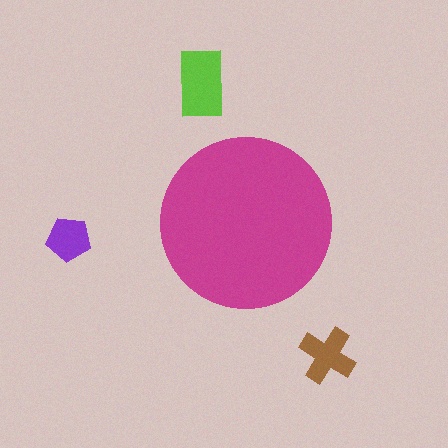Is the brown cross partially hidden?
No, the brown cross is fully visible.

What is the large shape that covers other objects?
A magenta circle.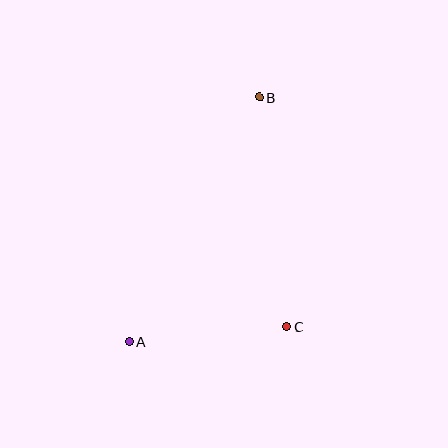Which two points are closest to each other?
Points A and C are closest to each other.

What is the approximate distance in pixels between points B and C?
The distance between B and C is approximately 231 pixels.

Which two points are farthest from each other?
Points A and B are farthest from each other.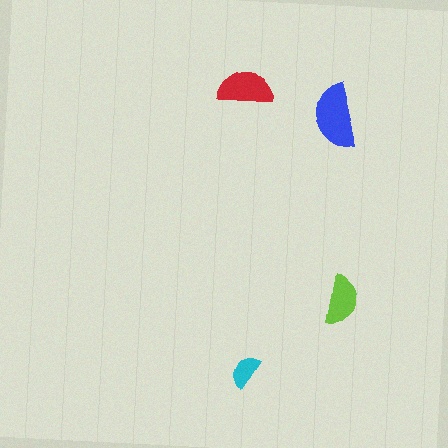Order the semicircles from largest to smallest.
the blue one, the red one, the lime one, the cyan one.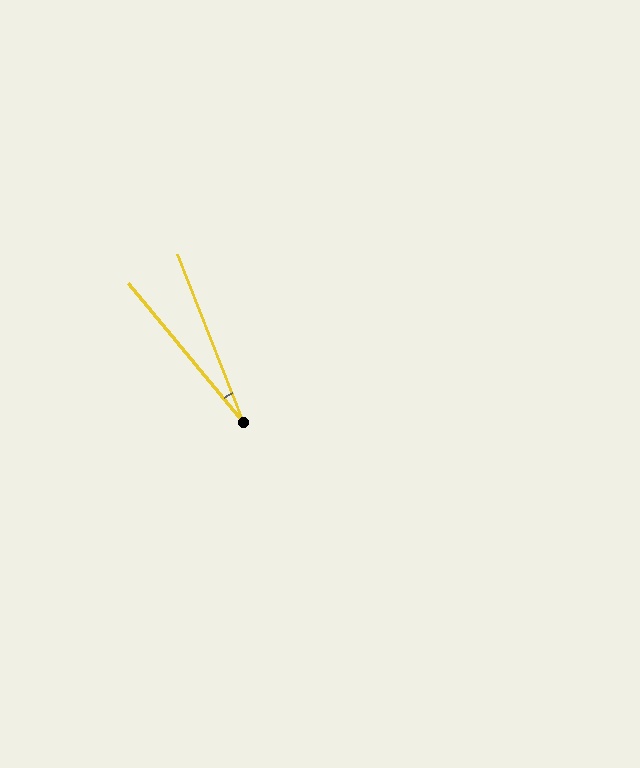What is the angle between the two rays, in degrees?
Approximately 18 degrees.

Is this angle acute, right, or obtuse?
It is acute.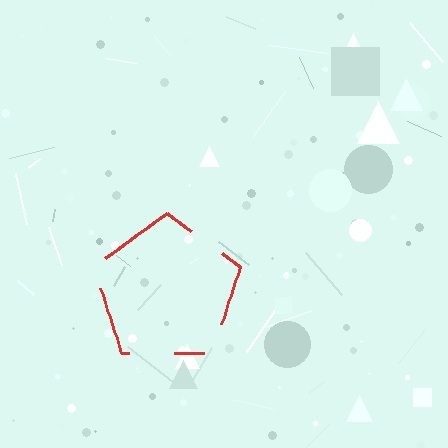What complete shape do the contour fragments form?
The contour fragments form a pentagon.